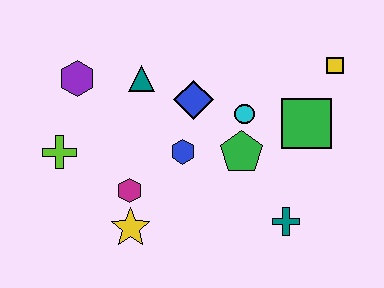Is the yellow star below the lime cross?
Yes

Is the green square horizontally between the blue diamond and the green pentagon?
No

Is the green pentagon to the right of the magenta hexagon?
Yes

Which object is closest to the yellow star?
The magenta hexagon is closest to the yellow star.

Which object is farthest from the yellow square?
The lime cross is farthest from the yellow square.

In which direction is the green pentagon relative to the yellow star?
The green pentagon is to the right of the yellow star.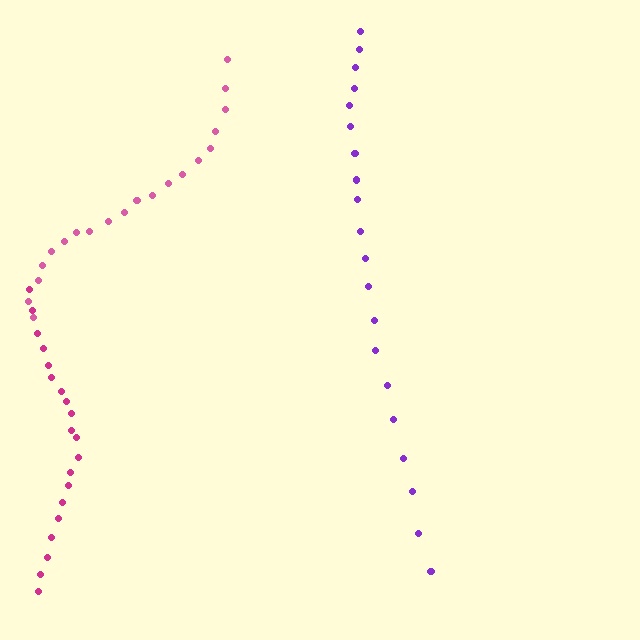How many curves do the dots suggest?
There are 3 distinct paths.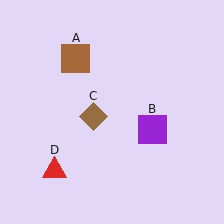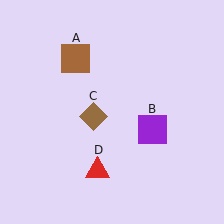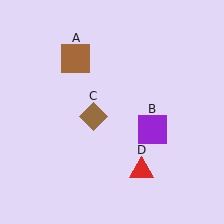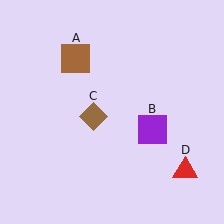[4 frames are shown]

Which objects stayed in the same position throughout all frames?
Brown square (object A) and purple square (object B) and brown diamond (object C) remained stationary.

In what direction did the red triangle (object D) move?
The red triangle (object D) moved right.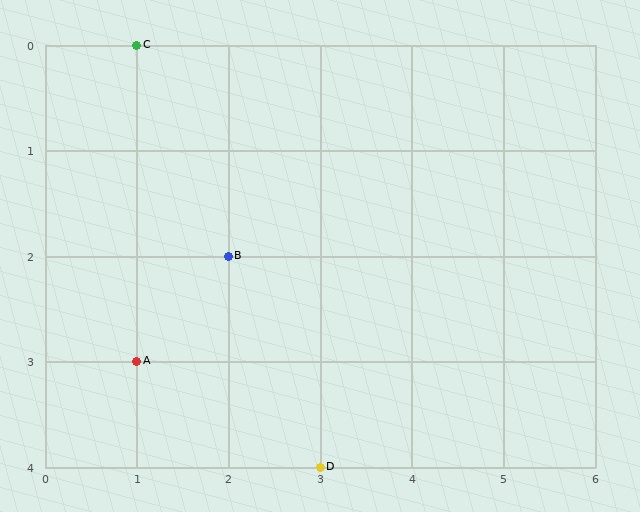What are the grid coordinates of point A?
Point A is at grid coordinates (1, 3).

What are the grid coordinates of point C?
Point C is at grid coordinates (1, 0).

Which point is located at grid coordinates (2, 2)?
Point B is at (2, 2).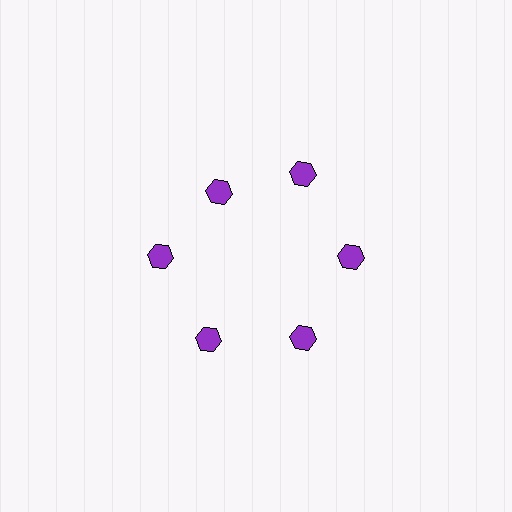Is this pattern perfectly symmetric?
No. The 6 purple hexagons are arranged in a ring, but one element near the 11 o'clock position is pulled inward toward the center, breaking the 6-fold rotational symmetry.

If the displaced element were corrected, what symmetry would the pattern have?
It would have 6-fold rotational symmetry — the pattern would map onto itself every 60 degrees.